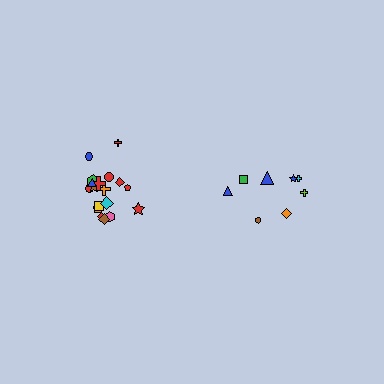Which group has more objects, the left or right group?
The left group.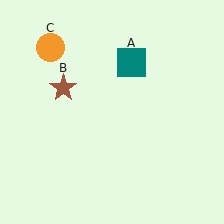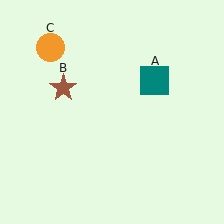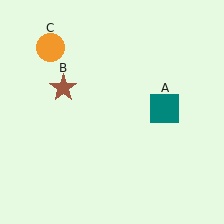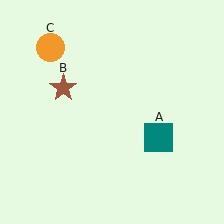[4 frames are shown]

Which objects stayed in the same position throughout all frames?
Brown star (object B) and orange circle (object C) remained stationary.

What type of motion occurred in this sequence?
The teal square (object A) rotated clockwise around the center of the scene.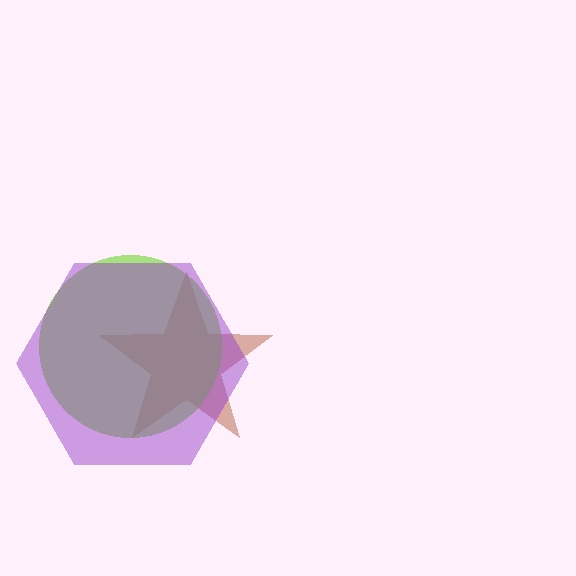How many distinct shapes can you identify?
There are 3 distinct shapes: a brown star, a lime circle, a purple hexagon.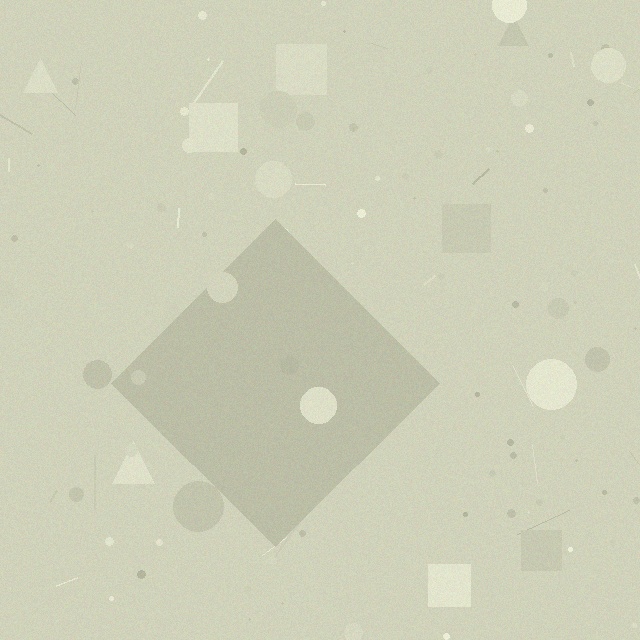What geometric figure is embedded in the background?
A diamond is embedded in the background.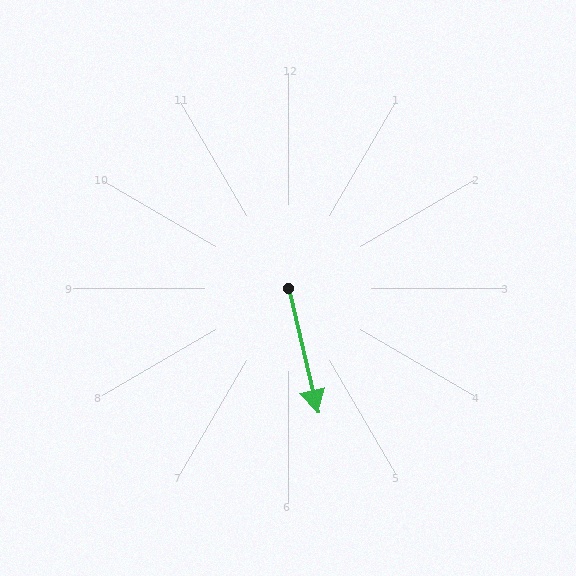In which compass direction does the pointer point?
South.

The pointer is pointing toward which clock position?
Roughly 6 o'clock.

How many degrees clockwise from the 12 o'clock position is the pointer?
Approximately 167 degrees.